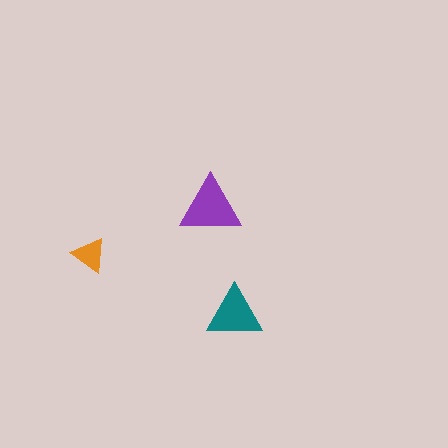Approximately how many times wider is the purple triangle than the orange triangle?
About 2 times wider.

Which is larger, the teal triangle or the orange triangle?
The teal one.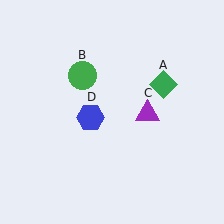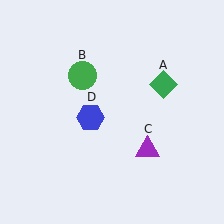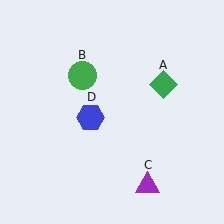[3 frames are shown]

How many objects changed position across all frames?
1 object changed position: purple triangle (object C).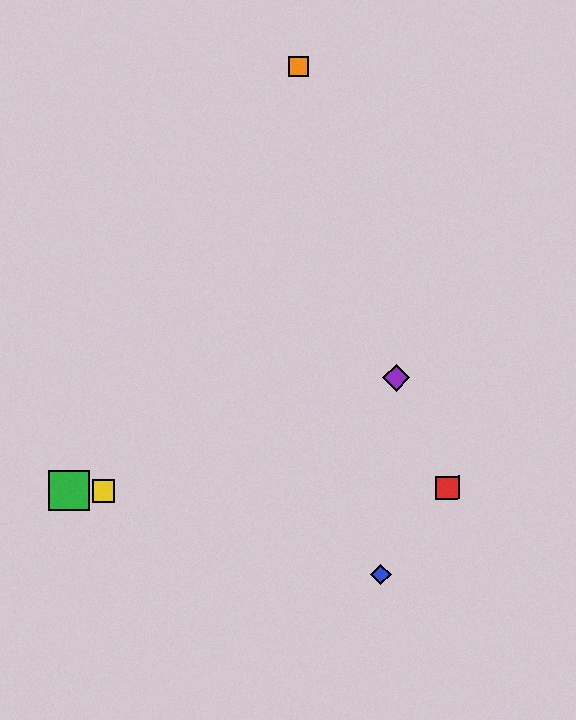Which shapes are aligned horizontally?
The red square, the green square, the yellow square are aligned horizontally.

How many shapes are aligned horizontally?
3 shapes (the red square, the green square, the yellow square) are aligned horizontally.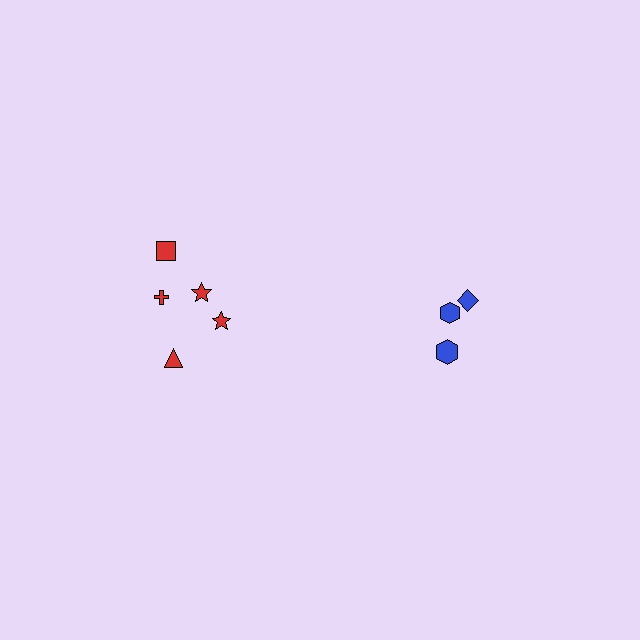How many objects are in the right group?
There are 3 objects.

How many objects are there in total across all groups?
There are 8 objects.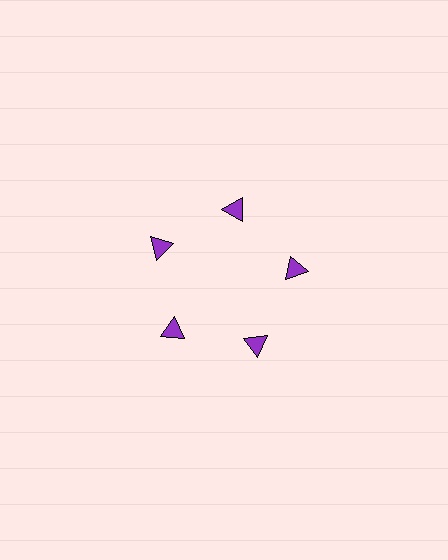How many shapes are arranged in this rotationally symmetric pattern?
There are 5 shapes, arranged in 5 groups of 1.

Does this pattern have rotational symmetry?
Yes, this pattern has 5-fold rotational symmetry. It looks the same after rotating 72 degrees around the center.